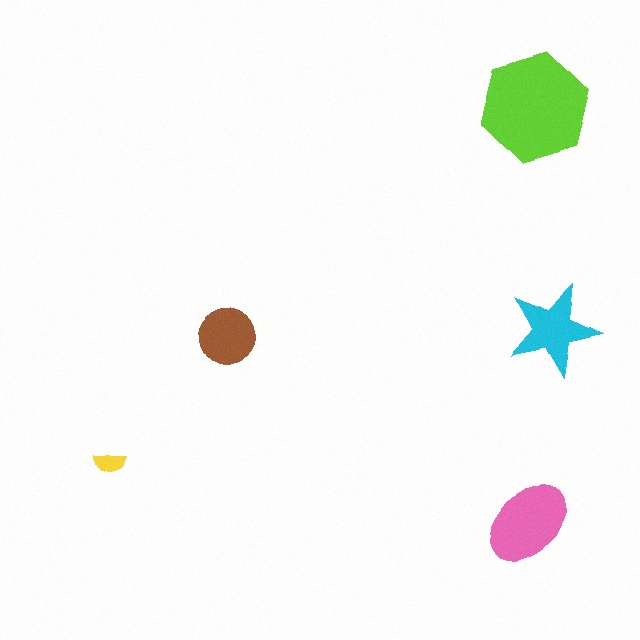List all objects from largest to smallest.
The lime hexagon, the pink ellipse, the cyan star, the brown circle, the yellow semicircle.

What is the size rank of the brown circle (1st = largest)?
4th.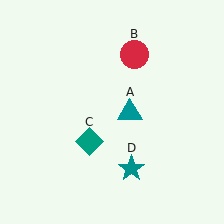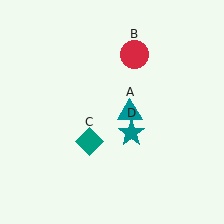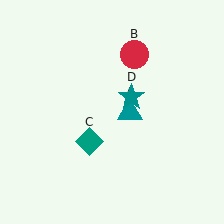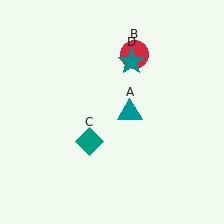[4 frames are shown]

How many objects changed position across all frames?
1 object changed position: teal star (object D).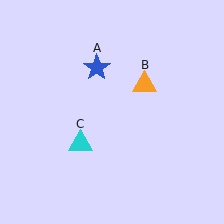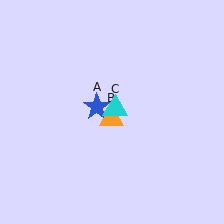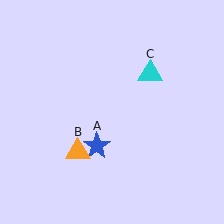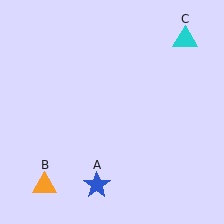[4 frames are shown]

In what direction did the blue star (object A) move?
The blue star (object A) moved down.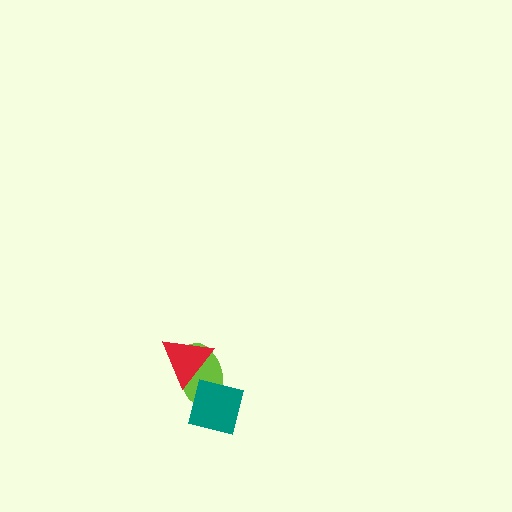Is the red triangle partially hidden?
No, no other shape covers it.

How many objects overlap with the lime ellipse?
2 objects overlap with the lime ellipse.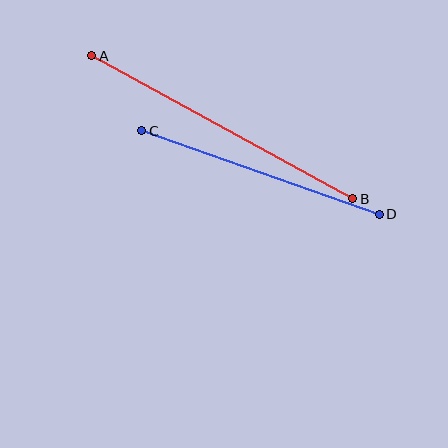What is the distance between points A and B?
The distance is approximately 298 pixels.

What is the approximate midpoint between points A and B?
The midpoint is at approximately (222, 127) pixels.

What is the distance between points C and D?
The distance is approximately 252 pixels.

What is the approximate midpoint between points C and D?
The midpoint is at approximately (260, 173) pixels.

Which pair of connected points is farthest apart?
Points A and B are farthest apart.